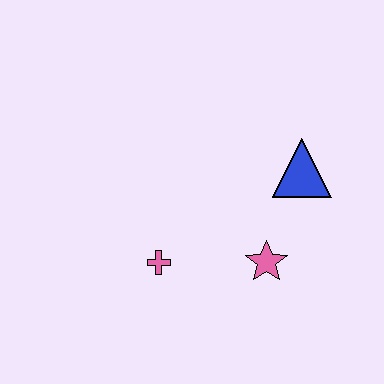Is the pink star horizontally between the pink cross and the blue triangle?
Yes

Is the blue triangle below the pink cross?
No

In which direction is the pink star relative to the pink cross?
The pink star is to the right of the pink cross.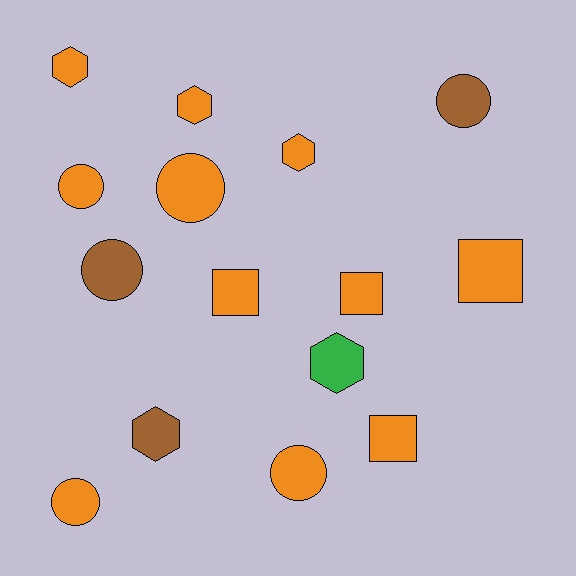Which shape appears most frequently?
Circle, with 6 objects.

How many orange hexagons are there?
There are 3 orange hexagons.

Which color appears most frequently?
Orange, with 11 objects.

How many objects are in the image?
There are 15 objects.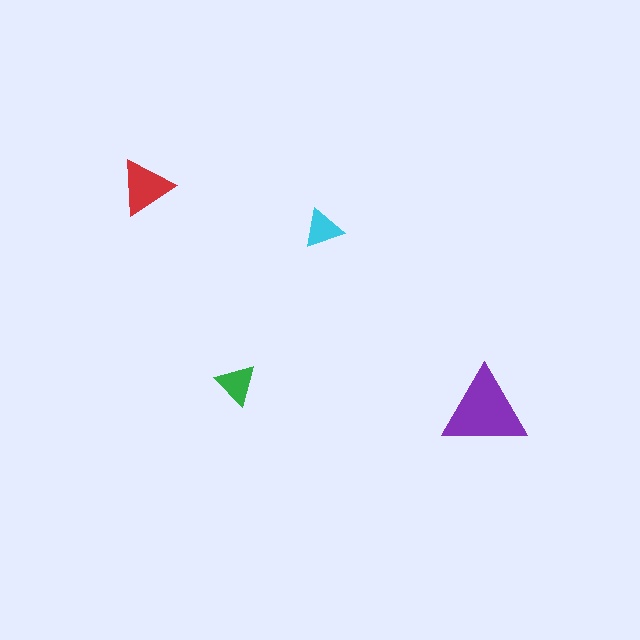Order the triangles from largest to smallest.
the purple one, the red one, the green one, the cyan one.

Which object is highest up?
The red triangle is topmost.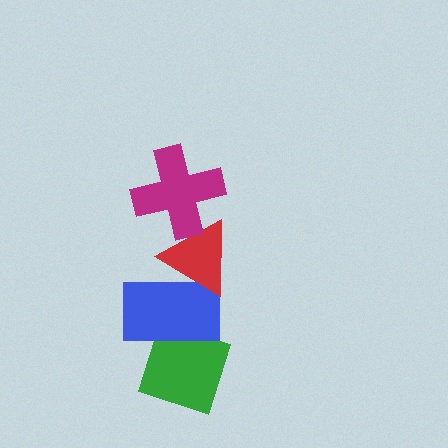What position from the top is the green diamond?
The green diamond is 4th from the top.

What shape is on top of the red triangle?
The magenta cross is on top of the red triangle.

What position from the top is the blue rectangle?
The blue rectangle is 3rd from the top.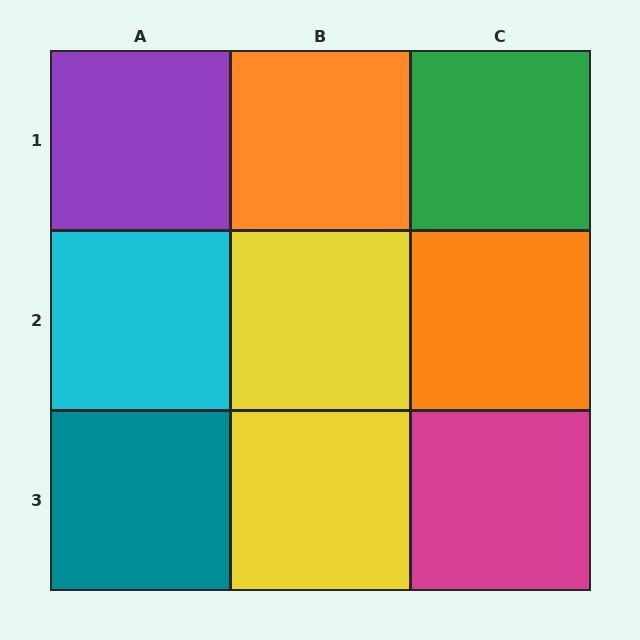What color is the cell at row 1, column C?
Green.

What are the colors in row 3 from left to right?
Teal, yellow, magenta.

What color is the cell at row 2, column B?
Yellow.